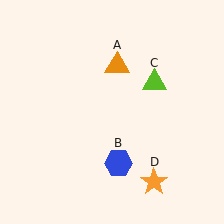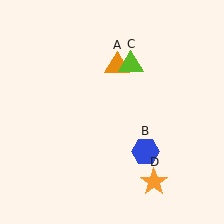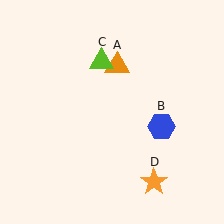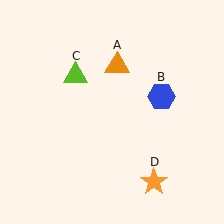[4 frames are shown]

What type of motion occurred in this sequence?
The blue hexagon (object B), lime triangle (object C) rotated counterclockwise around the center of the scene.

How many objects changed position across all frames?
2 objects changed position: blue hexagon (object B), lime triangle (object C).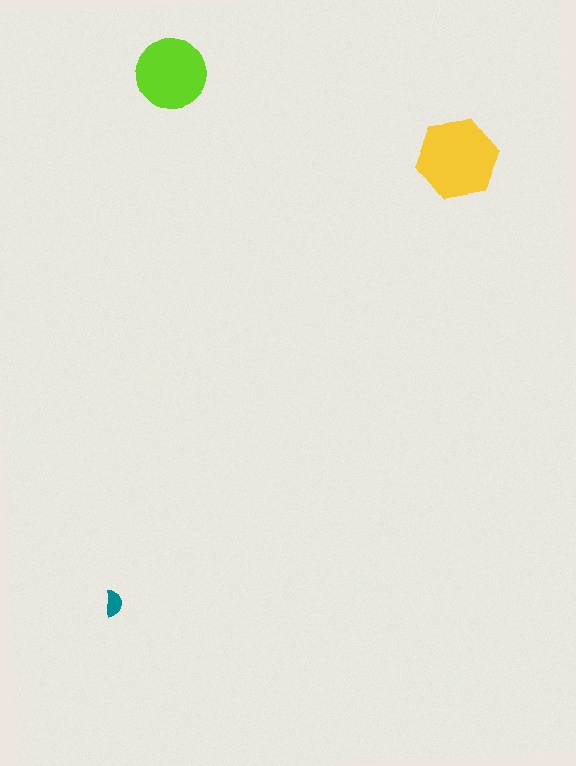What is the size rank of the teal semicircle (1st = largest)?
3rd.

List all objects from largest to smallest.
The yellow hexagon, the lime circle, the teal semicircle.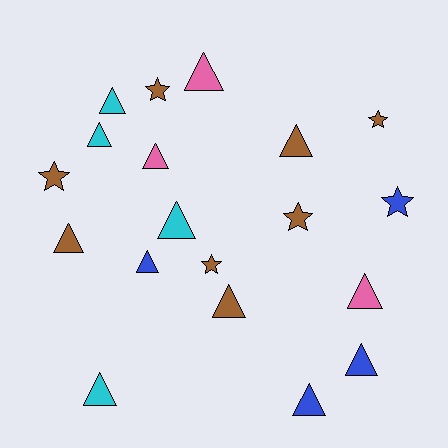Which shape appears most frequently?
Triangle, with 13 objects.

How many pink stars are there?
There are no pink stars.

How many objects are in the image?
There are 19 objects.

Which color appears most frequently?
Brown, with 8 objects.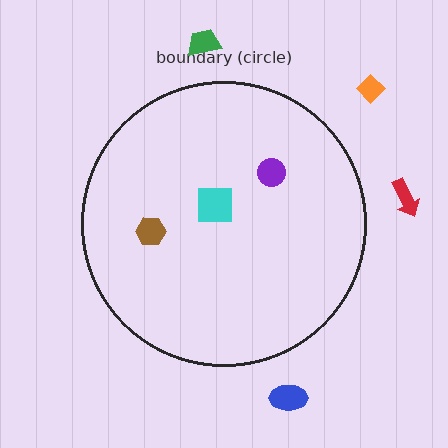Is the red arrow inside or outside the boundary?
Outside.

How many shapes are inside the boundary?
3 inside, 4 outside.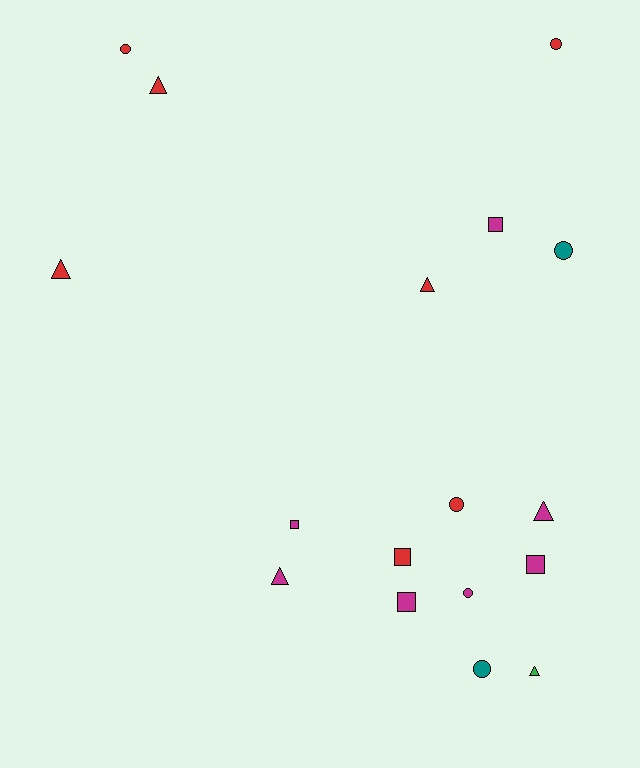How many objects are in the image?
There are 17 objects.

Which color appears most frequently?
Magenta, with 7 objects.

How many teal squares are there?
There are no teal squares.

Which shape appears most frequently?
Circle, with 6 objects.